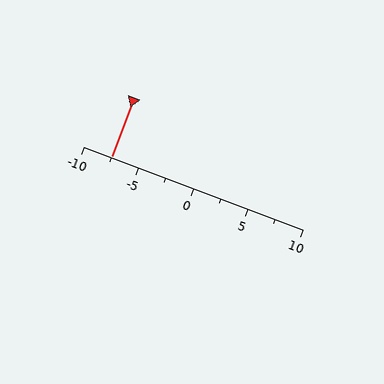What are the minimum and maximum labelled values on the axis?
The axis runs from -10 to 10.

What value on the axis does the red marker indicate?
The marker indicates approximately -7.5.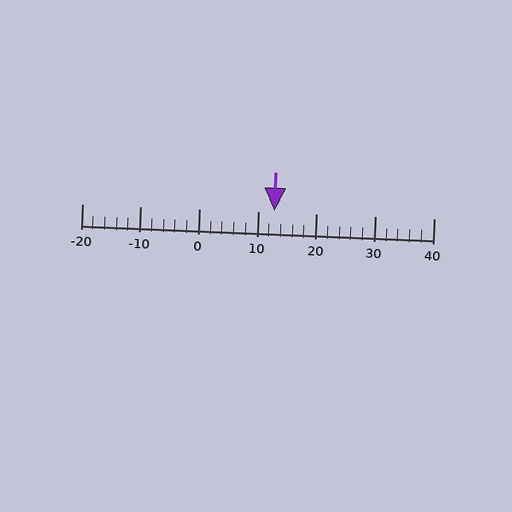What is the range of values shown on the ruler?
The ruler shows values from -20 to 40.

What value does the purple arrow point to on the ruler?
The purple arrow points to approximately 13.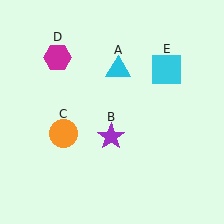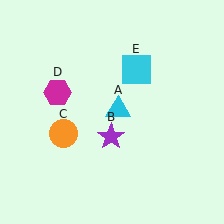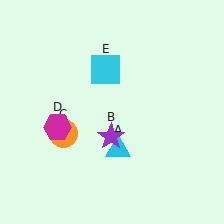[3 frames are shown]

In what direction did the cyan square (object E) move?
The cyan square (object E) moved left.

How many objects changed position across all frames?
3 objects changed position: cyan triangle (object A), magenta hexagon (object D), cyan square (object E).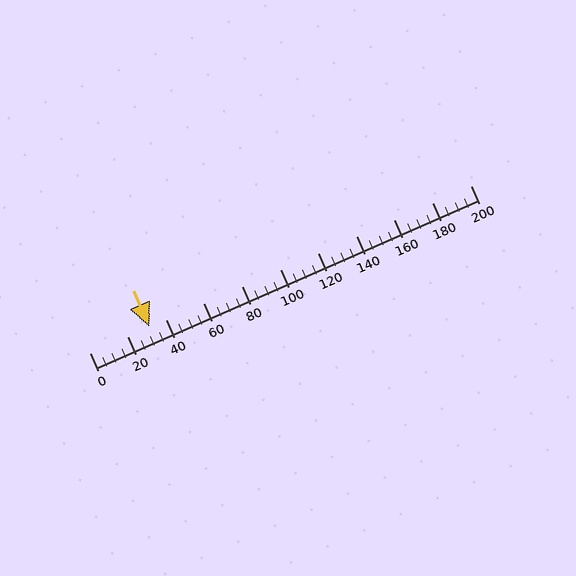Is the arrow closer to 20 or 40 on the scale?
The arrow is closer to 40.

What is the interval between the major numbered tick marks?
The major tick marks are spaced 20 units apart.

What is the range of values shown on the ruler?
The ruler shows values from 0 to 200.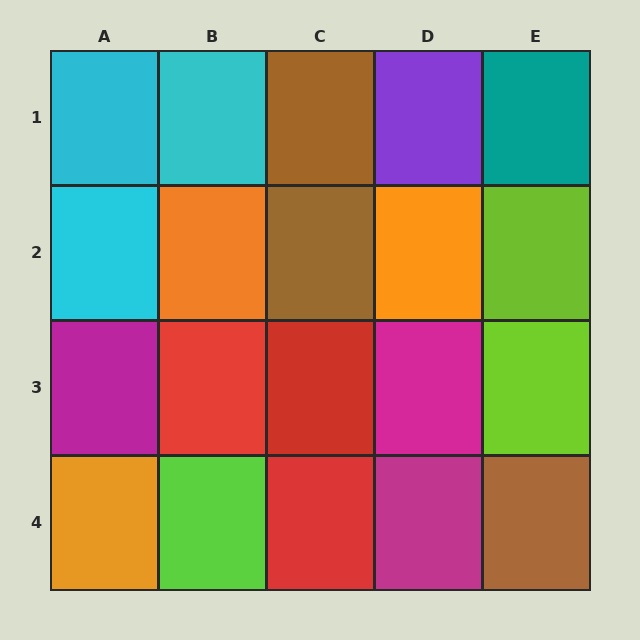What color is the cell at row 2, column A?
Cyan.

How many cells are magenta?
3 cells are magenta.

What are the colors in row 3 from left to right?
Magenta, red, red, magenta, lime.